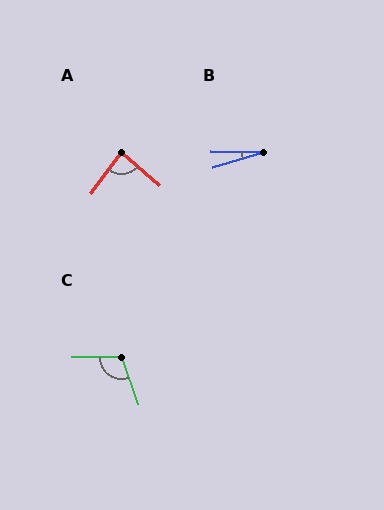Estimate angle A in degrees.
Approximately 86 degrees.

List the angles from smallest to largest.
B (18°), A (86°), C (110°).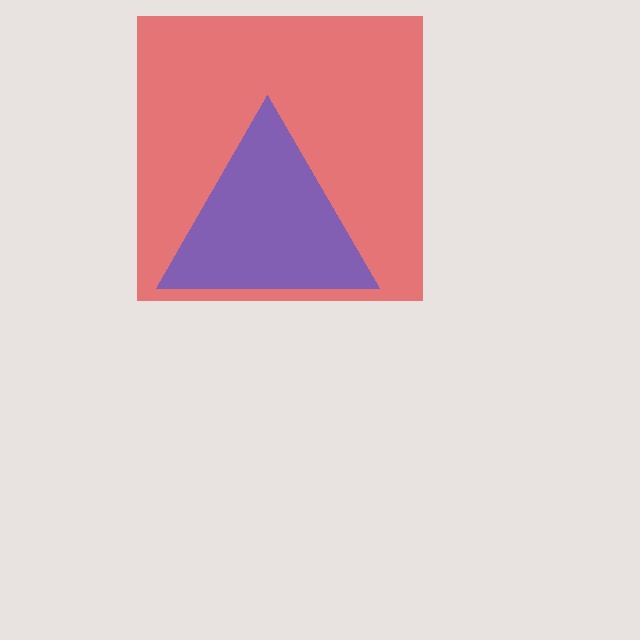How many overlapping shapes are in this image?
There are 2 overlapping shapes in the image.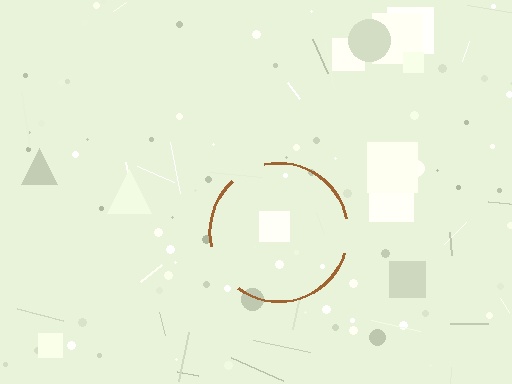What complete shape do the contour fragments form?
The contour fragments form a circle.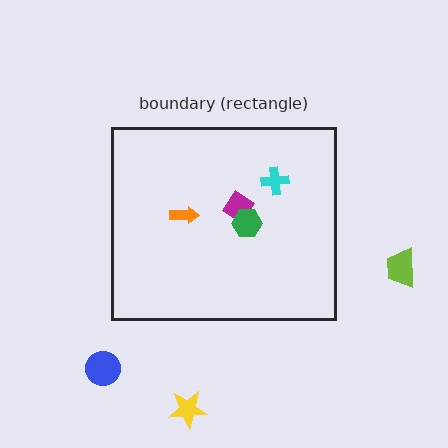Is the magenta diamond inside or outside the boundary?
Inside.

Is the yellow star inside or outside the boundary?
Outside.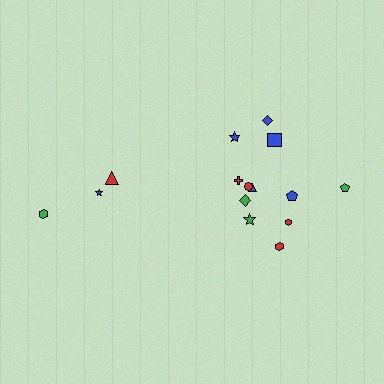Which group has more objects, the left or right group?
The right group.